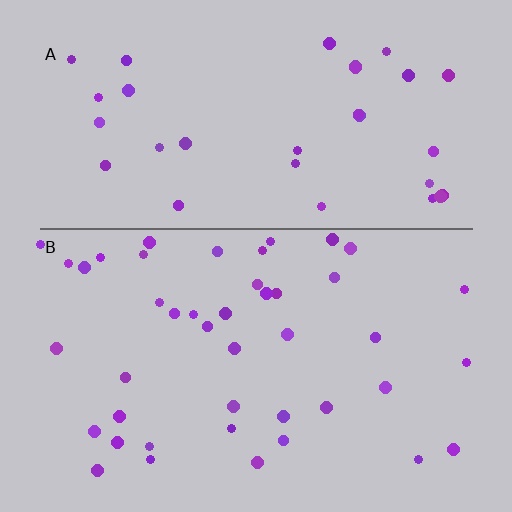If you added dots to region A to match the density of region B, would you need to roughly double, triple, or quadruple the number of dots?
Approximately double.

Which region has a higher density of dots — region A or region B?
B (the bottom).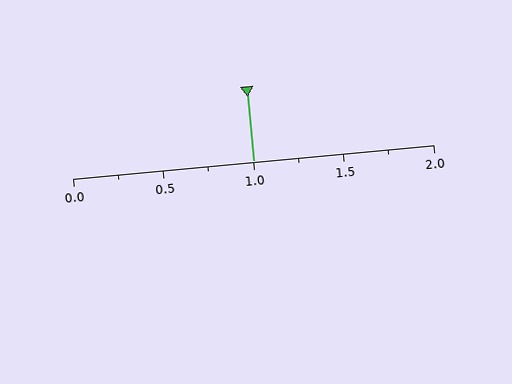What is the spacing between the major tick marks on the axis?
The major ticks are spaced 0.5 apart.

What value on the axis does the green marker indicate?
The marker indicates approximately 1.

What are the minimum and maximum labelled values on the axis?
The axis runs from 0.0 to 2.0.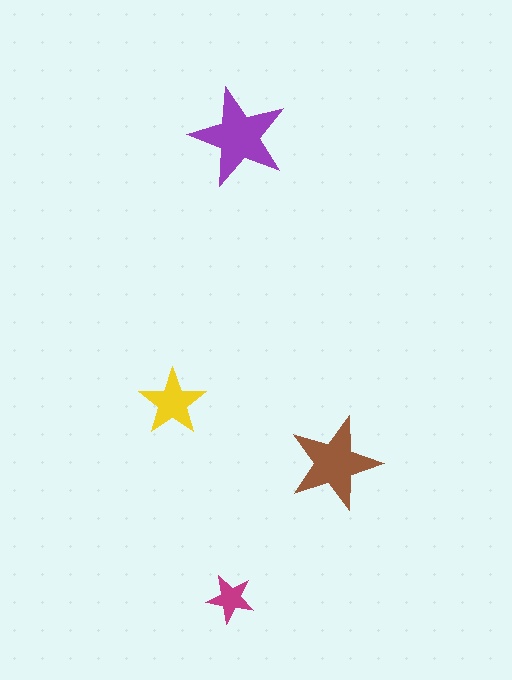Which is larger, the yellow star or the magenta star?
The yellow one.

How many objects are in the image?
There are 4 objects in the image.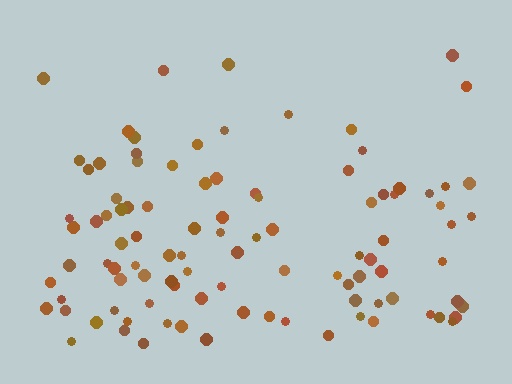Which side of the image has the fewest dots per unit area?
The top.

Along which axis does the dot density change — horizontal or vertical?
Vertical.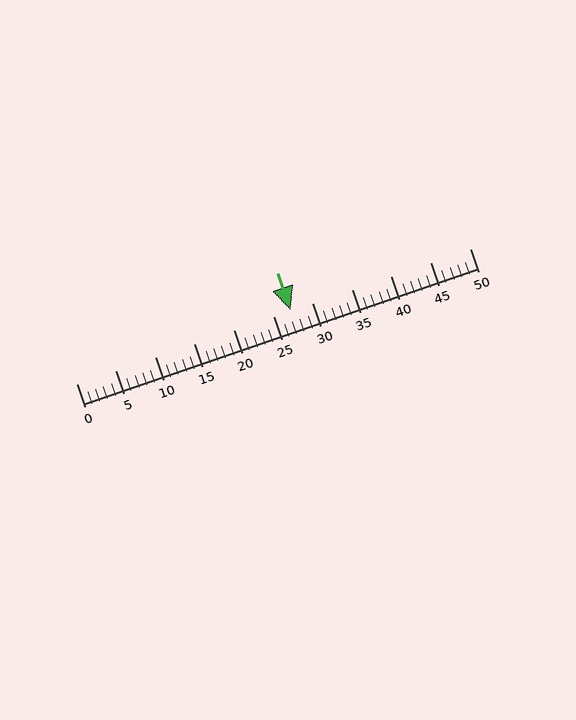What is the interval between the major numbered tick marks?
The major tick marks are spaced 5 units apart.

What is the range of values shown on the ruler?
The ruler shows values from 0 to 50.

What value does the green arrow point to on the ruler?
The green arrow points to approximately 27.